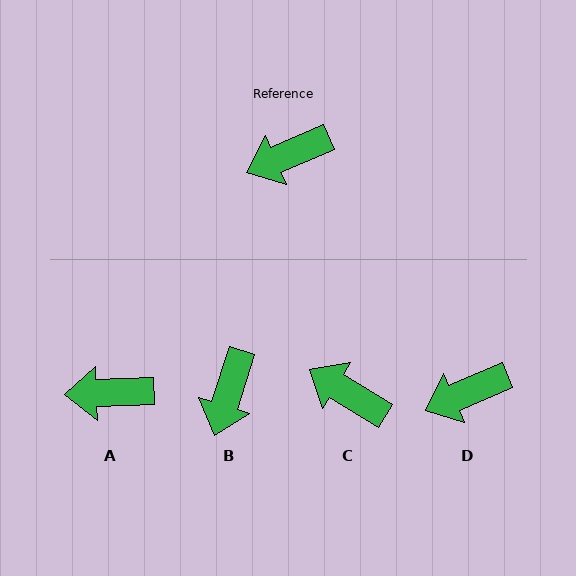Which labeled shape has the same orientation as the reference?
D.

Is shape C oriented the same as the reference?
No, it is off by about 55 degrees.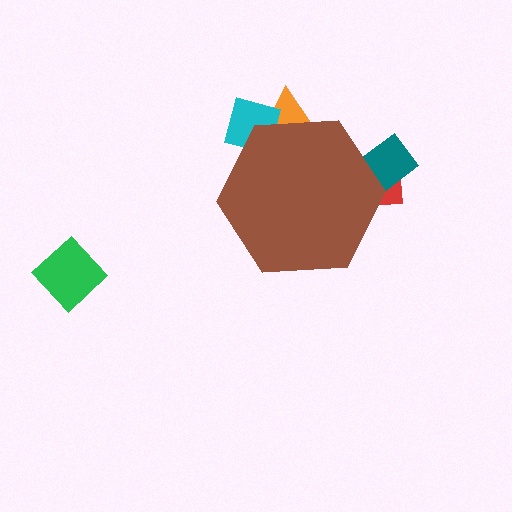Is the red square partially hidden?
Yes, the red square is partially hidden behind the brown hexagon.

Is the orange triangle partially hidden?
Yes, the orange triangle is partially hidden behind the brown hexagon.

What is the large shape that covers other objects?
A brown hexagon.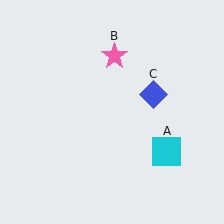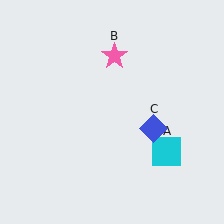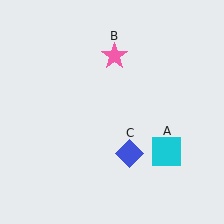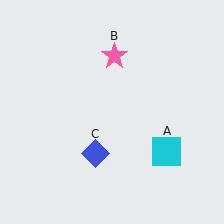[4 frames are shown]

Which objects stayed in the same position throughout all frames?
Cyan square (object A) and pink star (object B) remained stationary.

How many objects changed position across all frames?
1 object changed position: blue diamond (object C).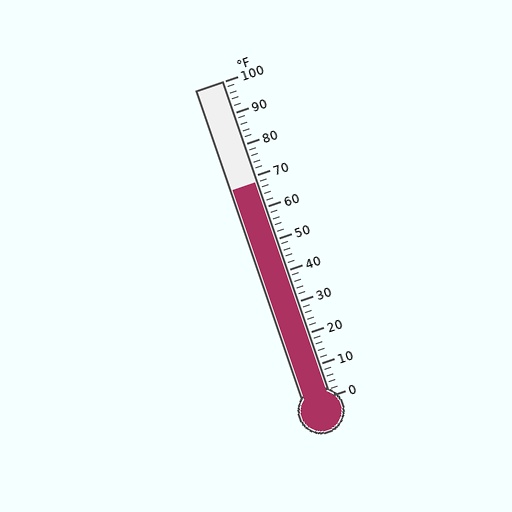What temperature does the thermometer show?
The thermometer shows approximately 68°F.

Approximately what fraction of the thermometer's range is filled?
The thermometer is filled to approximately 70% of its range.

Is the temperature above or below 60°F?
The temperature is above 60°F.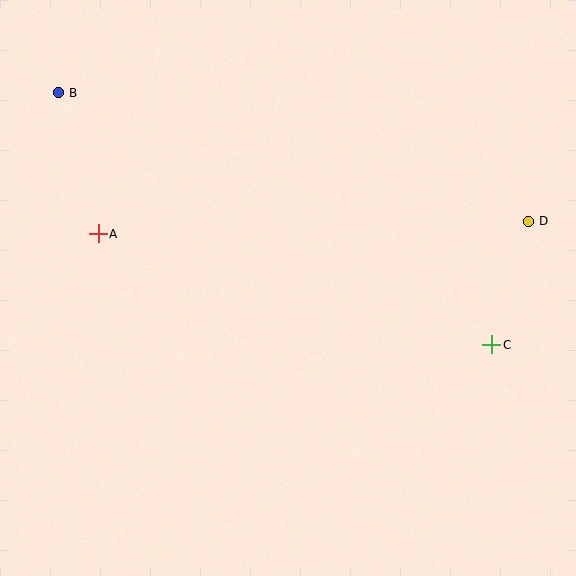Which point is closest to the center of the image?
Point A at (98, 234) is closest to the center.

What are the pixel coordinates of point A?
Point A is at (98, 234).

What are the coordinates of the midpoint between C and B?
The midpoint between C and B is at (275, 219).